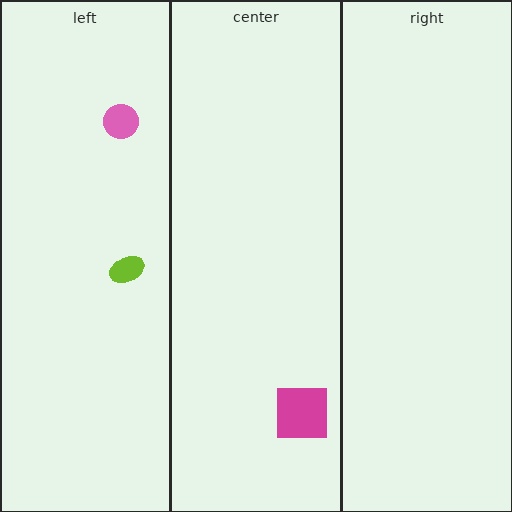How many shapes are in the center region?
1.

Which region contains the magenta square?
The center region.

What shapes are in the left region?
The pink circle, the lime ellipse.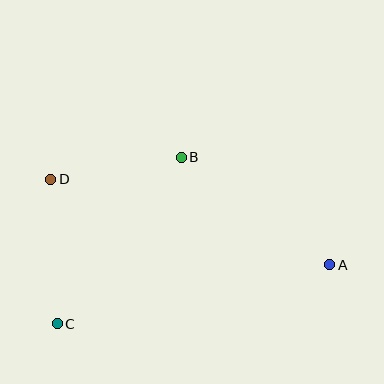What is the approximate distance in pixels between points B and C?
The distance between B and C is approximately 208 pixels.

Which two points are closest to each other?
Points B and D are closest to each other.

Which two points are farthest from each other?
Points A and D are farthest from each other.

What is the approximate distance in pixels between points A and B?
The distance between A and B is approximately 183 pixels.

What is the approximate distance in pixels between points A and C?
The distance between A and C is approximately 278 pixels.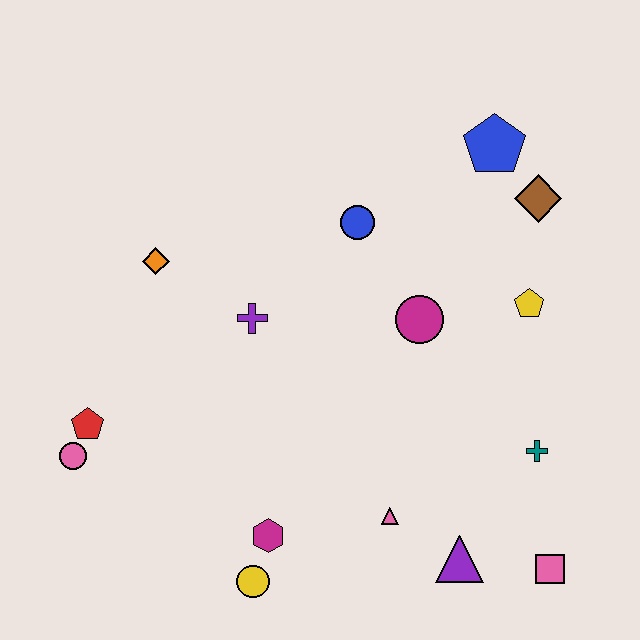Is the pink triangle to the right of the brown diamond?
No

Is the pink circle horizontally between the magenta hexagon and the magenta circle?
No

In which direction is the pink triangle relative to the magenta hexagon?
The pink triangle is to the right of the magenta hexagon.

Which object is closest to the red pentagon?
The pink circle is closest to the red pentagon.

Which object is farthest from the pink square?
The orange diamond is farthest from the pink square.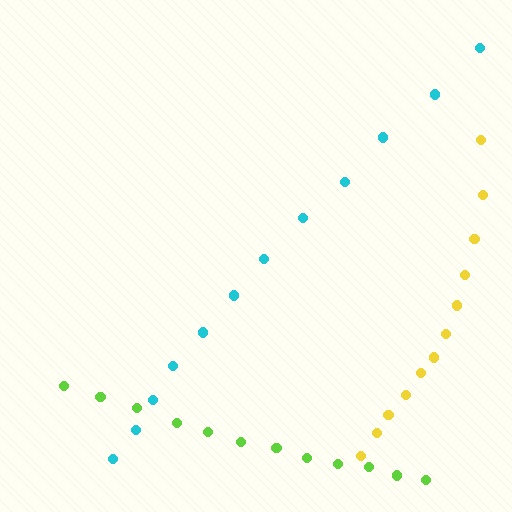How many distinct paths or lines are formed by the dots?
There are 3 distinct paths.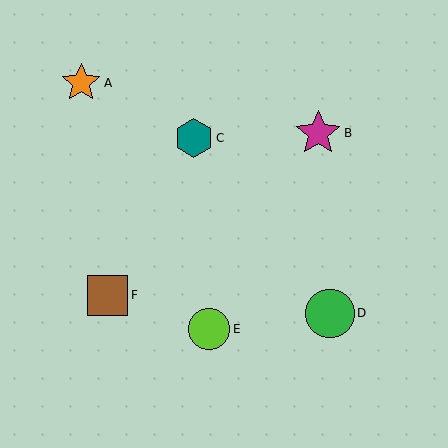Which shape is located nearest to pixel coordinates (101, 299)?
The brown square (labeled F) at (108, 295) is nearest to that location.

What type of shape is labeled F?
Shape F is a brown square.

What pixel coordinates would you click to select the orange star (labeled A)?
Click at (81, 83) to select the orange star A.